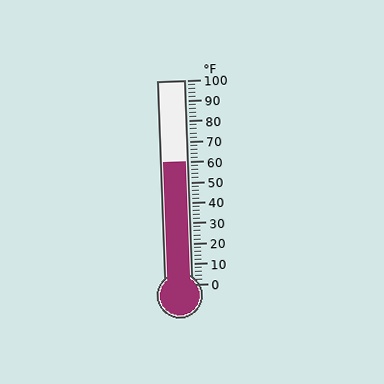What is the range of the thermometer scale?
The thermometer scale ranges from 0°F to 100°F.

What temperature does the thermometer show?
The thermometer shows approximately 60°F.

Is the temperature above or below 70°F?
The temperature is below 70°F.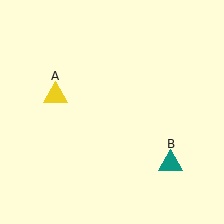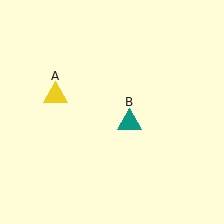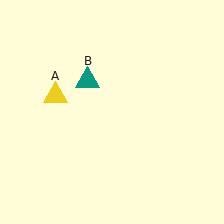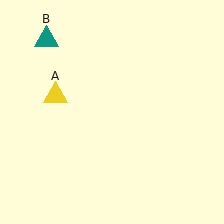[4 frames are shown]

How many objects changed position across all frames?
1 object changed position: teal triangle (object B).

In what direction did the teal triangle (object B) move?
The teal triangle (object B) moved up and to the left.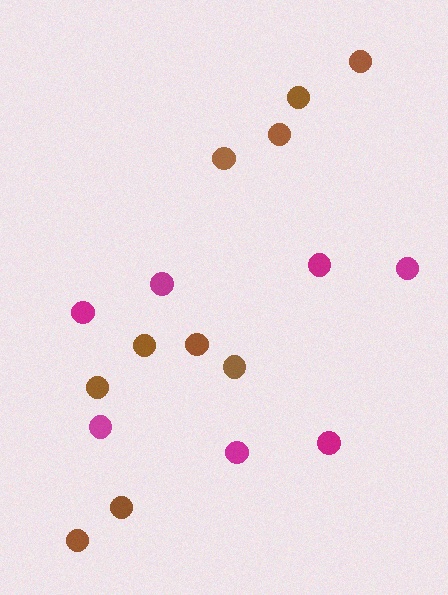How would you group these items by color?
There are 2 groups: one group of brown circles (10) and one group of magenta circles (7).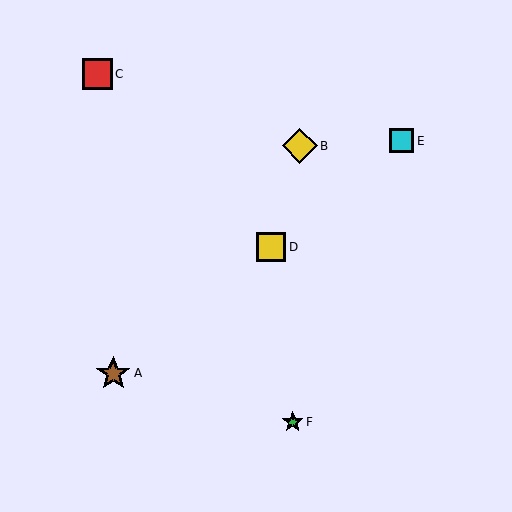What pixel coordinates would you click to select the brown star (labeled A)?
Click at (113, 373) to select the brown star A.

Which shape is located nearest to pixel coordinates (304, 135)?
The yellow diamond (labeled B) at (300, 146) is nearest to that location.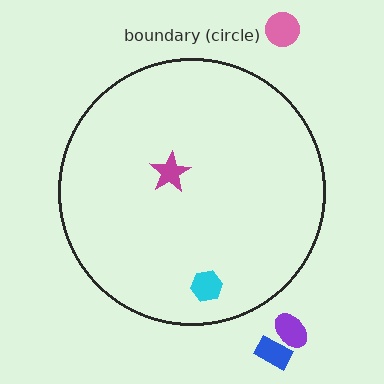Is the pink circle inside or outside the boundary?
Outside.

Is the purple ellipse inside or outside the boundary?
Outside.